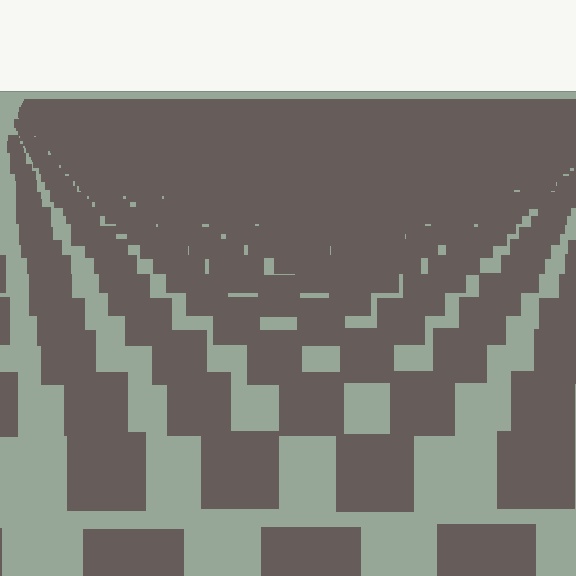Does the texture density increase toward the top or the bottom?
Density increases toward the top.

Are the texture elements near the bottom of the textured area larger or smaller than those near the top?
Larger. Near the bottom, elements are closer to the viewer and appear at a bigger on-screen size.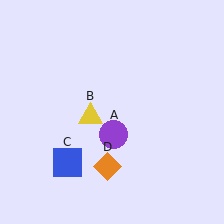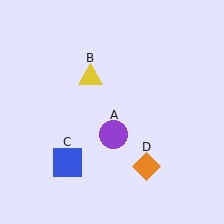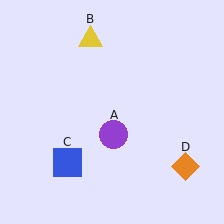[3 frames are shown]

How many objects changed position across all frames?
2 objects changed position: yellow triangle (object B), orange diamond (object D).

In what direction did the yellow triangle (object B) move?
The yellow triangle (object B) moved up.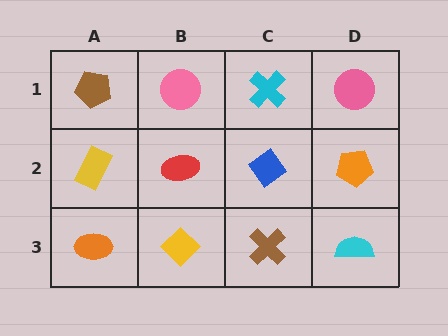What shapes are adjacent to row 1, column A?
A yellow rectangle (row 2, column A), a pink circle (row 1, column B).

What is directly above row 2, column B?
A pink circle.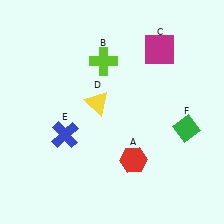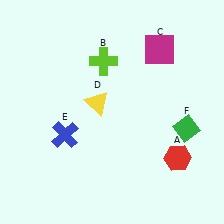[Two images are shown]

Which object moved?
The red hexagon (A) moved right.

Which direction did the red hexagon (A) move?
The red hexagon (A) moved right.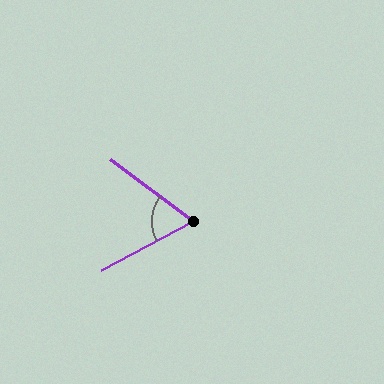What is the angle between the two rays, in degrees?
Approximately 65 degrees.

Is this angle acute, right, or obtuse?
It is acute.